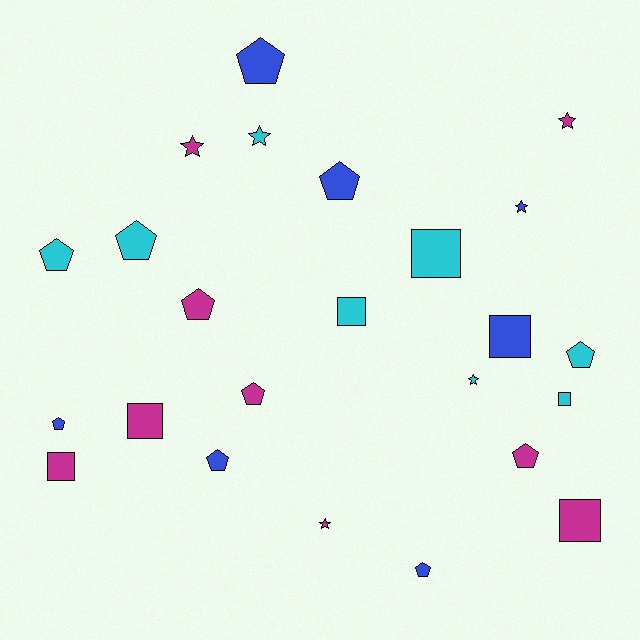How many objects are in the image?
There are 24 objects.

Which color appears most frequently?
Magenta, with 9 objects.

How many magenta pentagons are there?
There are 3 magenta pentagons.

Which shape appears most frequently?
Pentagon, with 11 objects.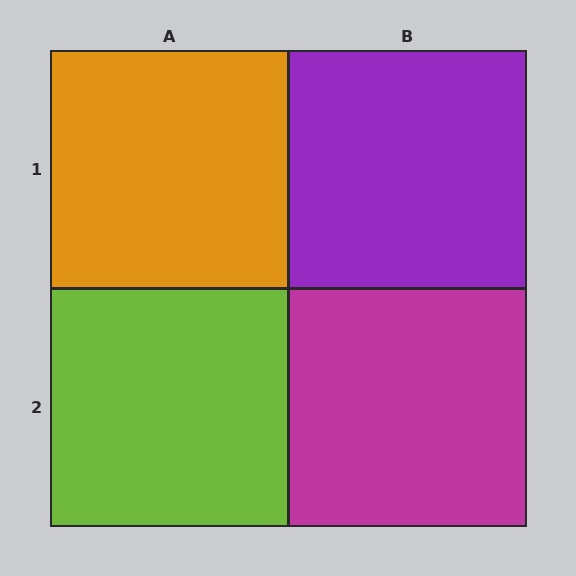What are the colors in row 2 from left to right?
Lime, magenta.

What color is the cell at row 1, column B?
Purple.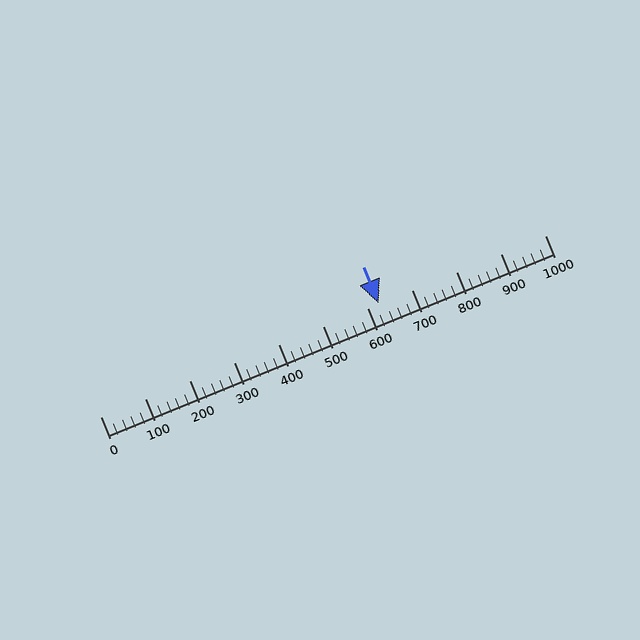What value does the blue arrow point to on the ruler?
The blue arrow points to approximately 626.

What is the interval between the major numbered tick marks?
The major tick marks are spaced 100 units apart.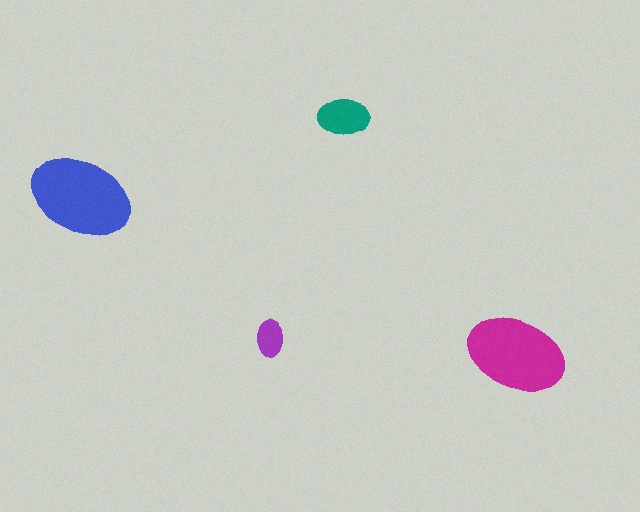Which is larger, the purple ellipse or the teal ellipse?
The teal one.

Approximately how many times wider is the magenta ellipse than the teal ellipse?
About 2 times wider.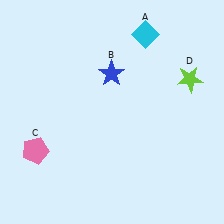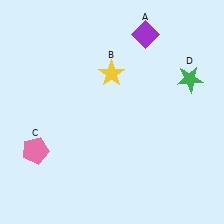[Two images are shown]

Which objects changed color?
A changed from cyan to purple. B changed from blue to yellow. D changed from lime to green.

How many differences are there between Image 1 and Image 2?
There are 3 differences between the two images.